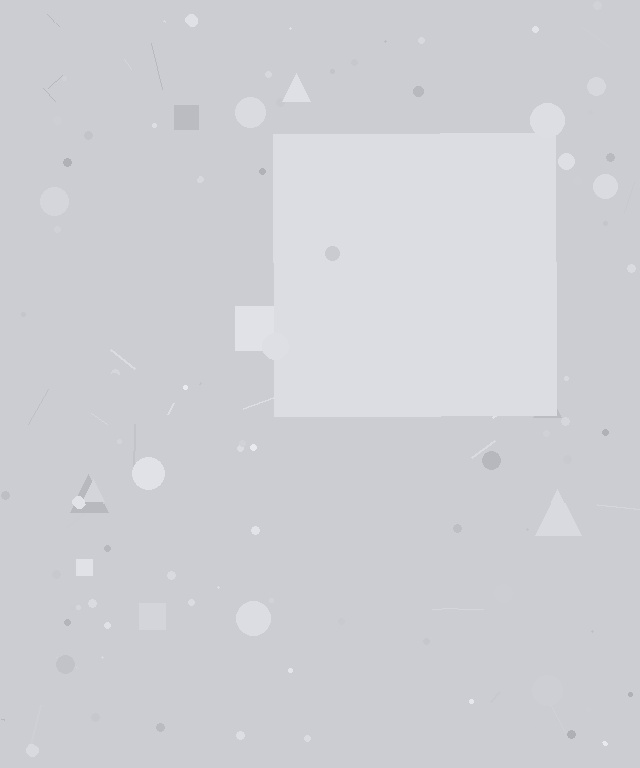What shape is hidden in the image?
A square is hidden in the image.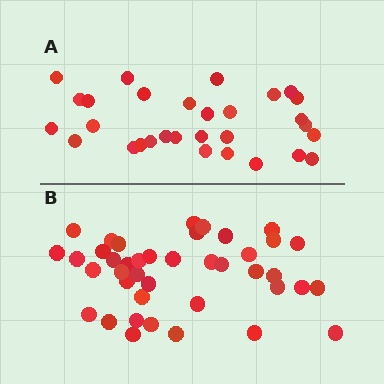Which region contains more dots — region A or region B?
Region B (the bottom region) has more dots.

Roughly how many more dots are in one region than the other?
Region B has roughly 12 or so more dots than region A.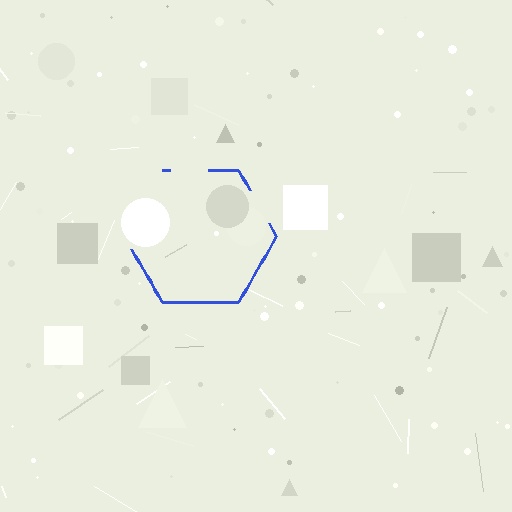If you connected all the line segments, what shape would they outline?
They would outline a hexagon.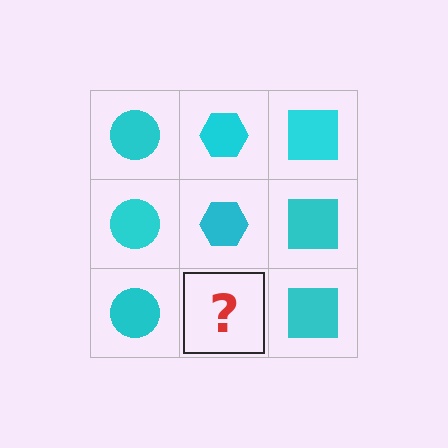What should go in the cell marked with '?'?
The missing cell should contain a cyan hexagon.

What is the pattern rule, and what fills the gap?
The rule is that each column has a consistent shape. The gap should be filled with a cyan hexagon.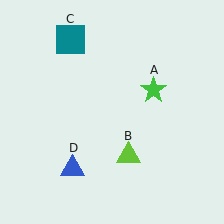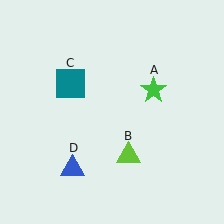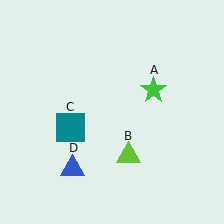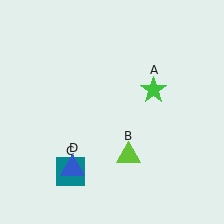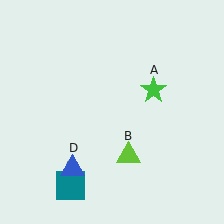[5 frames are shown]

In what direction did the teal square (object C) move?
The teal square (object C) moved down.